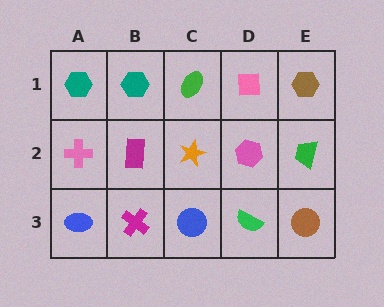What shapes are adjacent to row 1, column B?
A magenta rectangle (row 2, column B), a teal hexagon (row 1, column A), a green ellipse (row 1, column C).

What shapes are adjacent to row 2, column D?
A pink square (row 1, column D), a green semicircle (row 3, column D), an orange star (row 2, column C), a green trapezoid (row 2, column E).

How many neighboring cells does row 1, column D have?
3.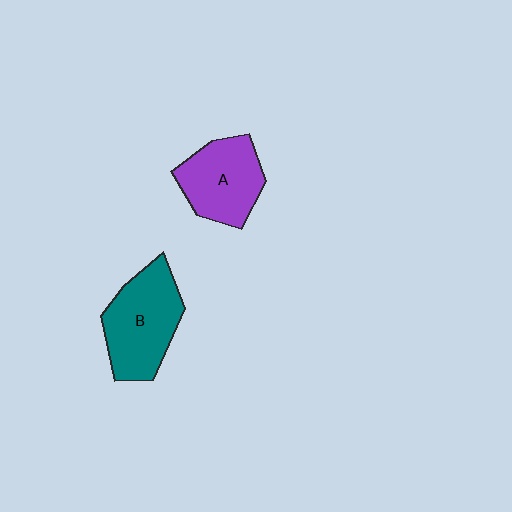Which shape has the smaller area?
Shape A (purple).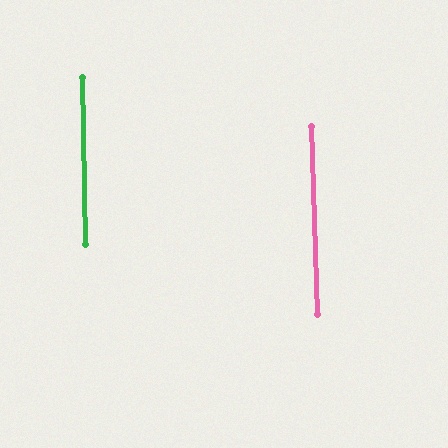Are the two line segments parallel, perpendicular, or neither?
Parallel — their directions differ by only 0.8°.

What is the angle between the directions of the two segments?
Approximately 1 degree.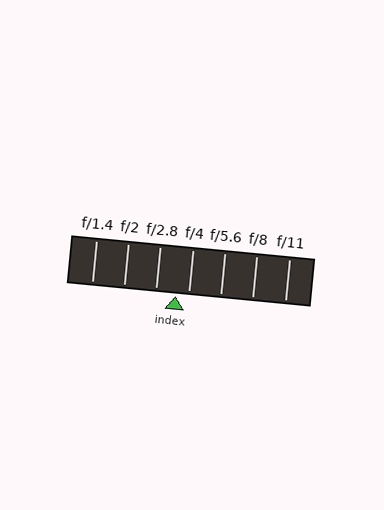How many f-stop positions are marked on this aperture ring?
There are 7 f-stop positions marked.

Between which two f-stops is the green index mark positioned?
The index mark is between f/2.8 and f/4.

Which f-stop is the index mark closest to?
The index mark is closest to f/4.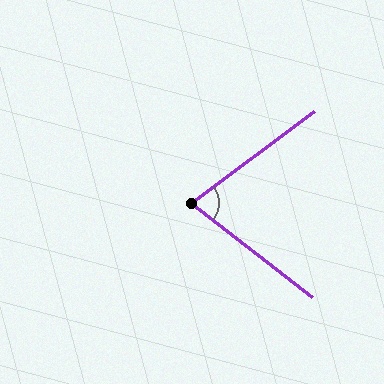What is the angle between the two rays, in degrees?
Approximately 74 degrees.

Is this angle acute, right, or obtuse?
It is acute.